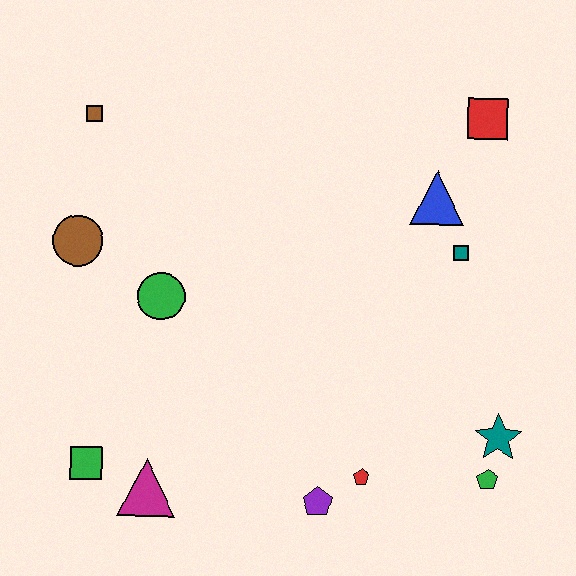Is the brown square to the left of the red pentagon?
Yes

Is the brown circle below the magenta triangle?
No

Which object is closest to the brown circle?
The green circle is closest to the brown circle.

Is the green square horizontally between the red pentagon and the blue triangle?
No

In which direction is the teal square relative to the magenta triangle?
The teal square is to the right of the magenta triangle.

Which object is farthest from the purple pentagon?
The brown square is farthest from the purple pentagon.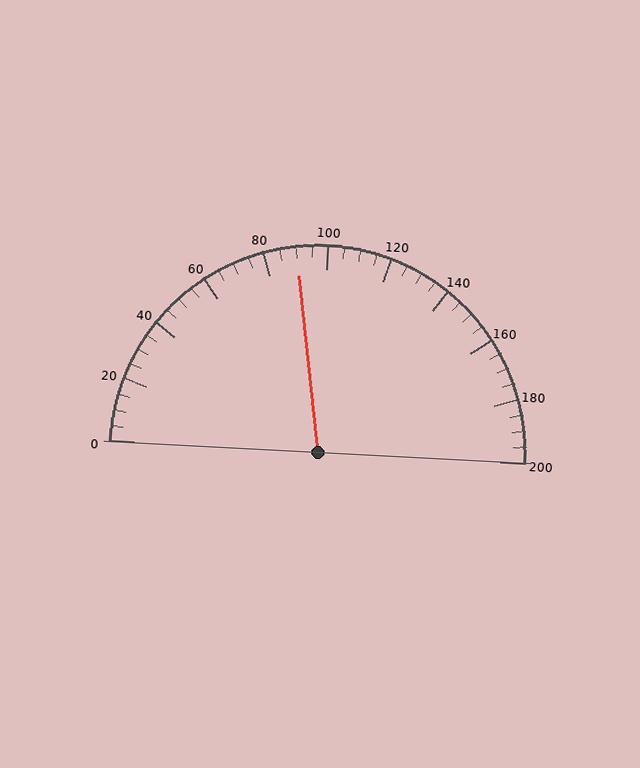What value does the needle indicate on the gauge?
The needle indicates approximately 90.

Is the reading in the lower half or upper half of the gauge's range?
The reading is in the lower half of the range (0 to 200).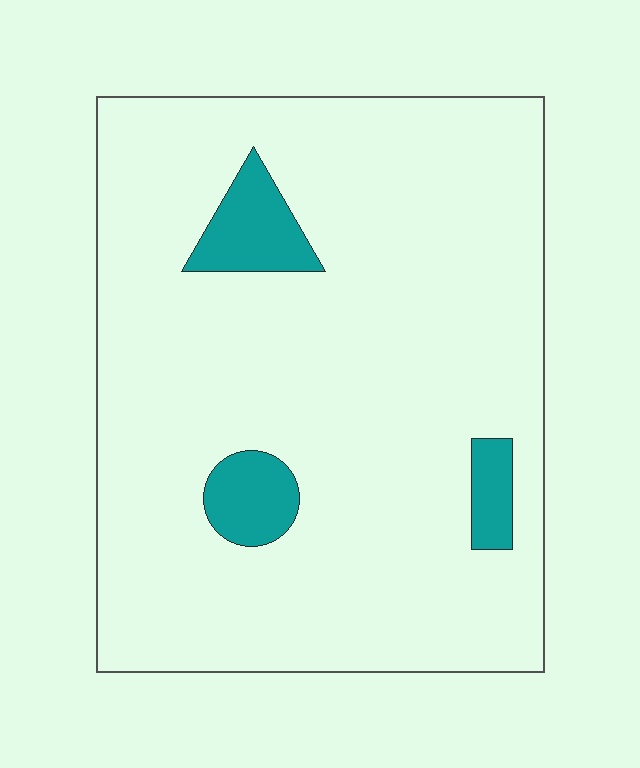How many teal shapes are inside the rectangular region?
3.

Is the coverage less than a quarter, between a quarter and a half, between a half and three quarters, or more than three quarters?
Less than a quarter.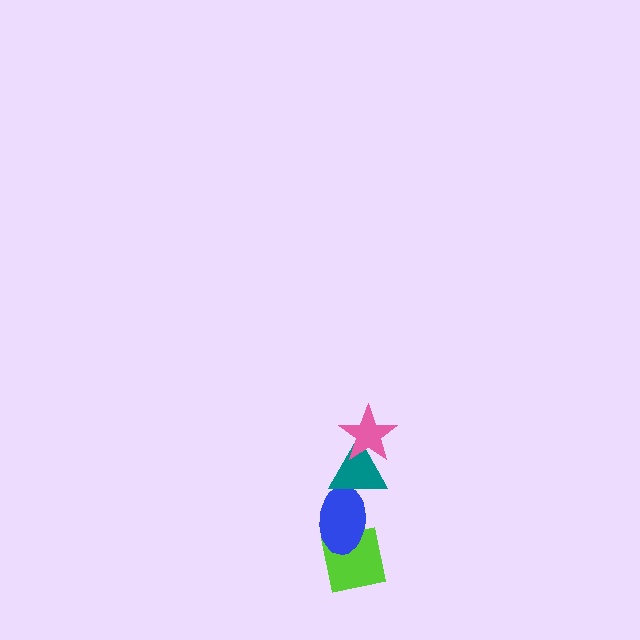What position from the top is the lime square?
The lime square is 4th from the top.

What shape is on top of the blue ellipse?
The teal triangle is on top of the blue ellipse.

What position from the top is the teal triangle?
The teal triangle is 2nd from the top.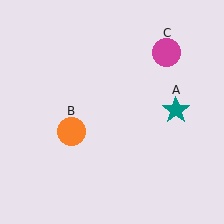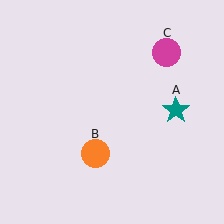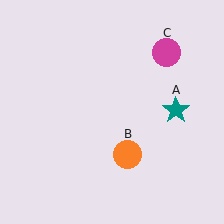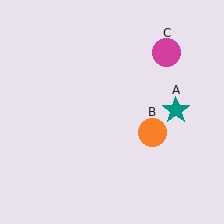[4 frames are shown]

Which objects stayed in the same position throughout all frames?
Teal star (object A) and magenta circle (object C) remained stationary.